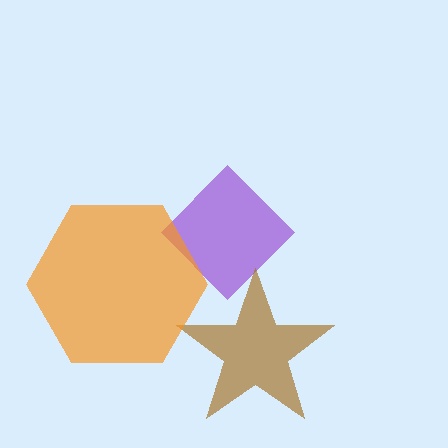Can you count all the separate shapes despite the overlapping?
Yes, there are 3 separate shapes.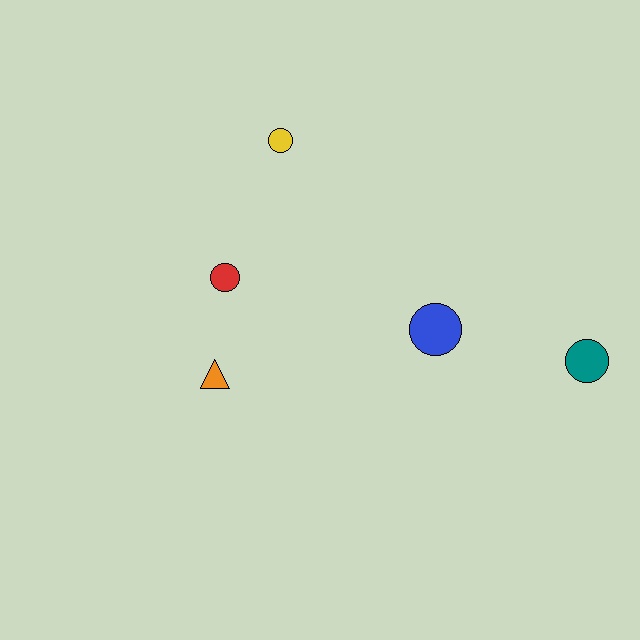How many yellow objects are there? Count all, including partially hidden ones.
There is 1 yellow object.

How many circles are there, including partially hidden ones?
There are 4 circles.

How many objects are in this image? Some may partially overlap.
There are 5 objects.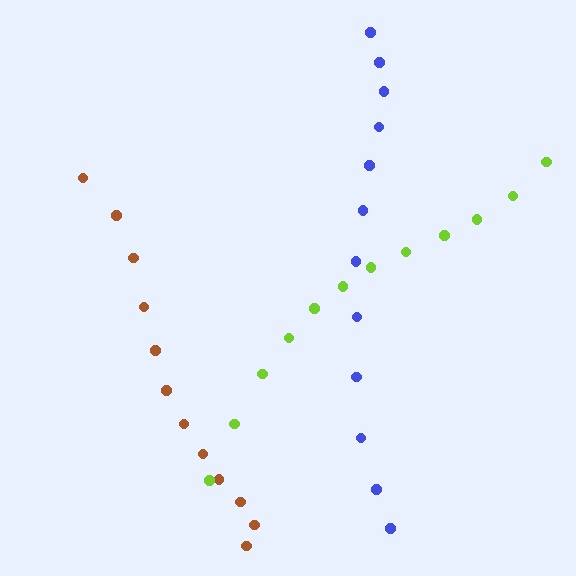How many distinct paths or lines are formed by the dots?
There are 3 distinct paths.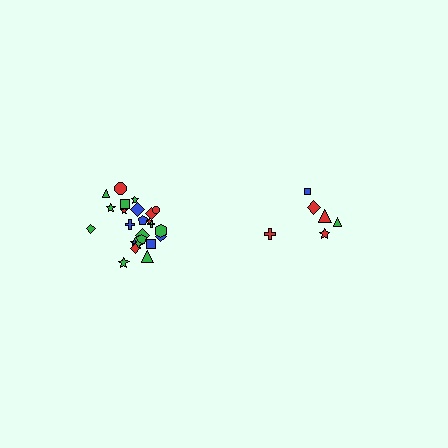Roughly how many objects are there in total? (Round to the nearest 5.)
Roughly 30 objects in total.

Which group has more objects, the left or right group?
The left group.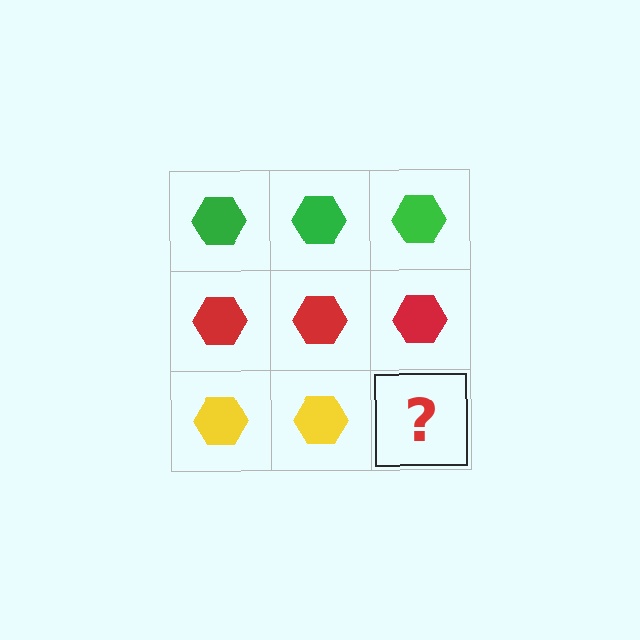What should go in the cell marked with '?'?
The missing cell should contain a yellow hexagon.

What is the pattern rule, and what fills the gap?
The rule is that each row has a consistent color. The gap should be filled with a yellow hexagon.